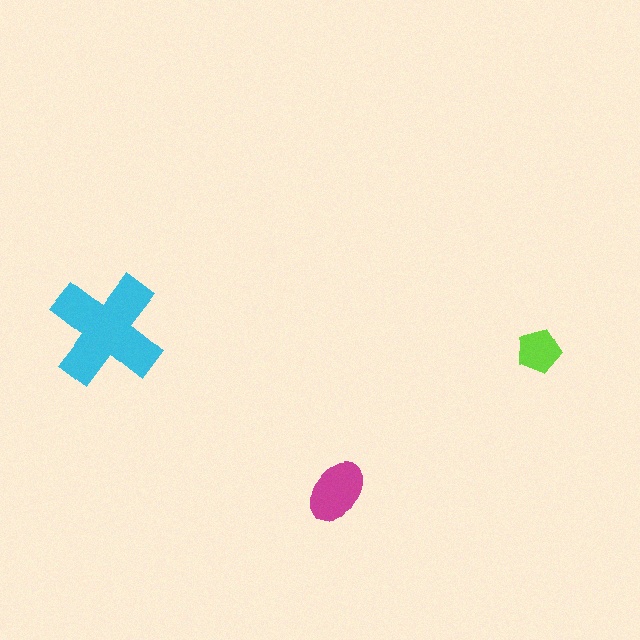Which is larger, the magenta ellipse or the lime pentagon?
The magenta ellipse.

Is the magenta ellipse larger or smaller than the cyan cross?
Smaller.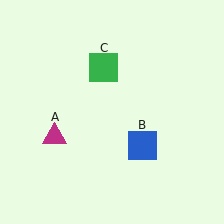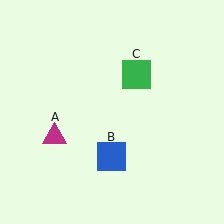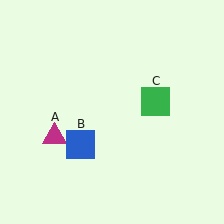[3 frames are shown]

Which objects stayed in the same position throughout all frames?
Magenta triangle (object A) remained stationary.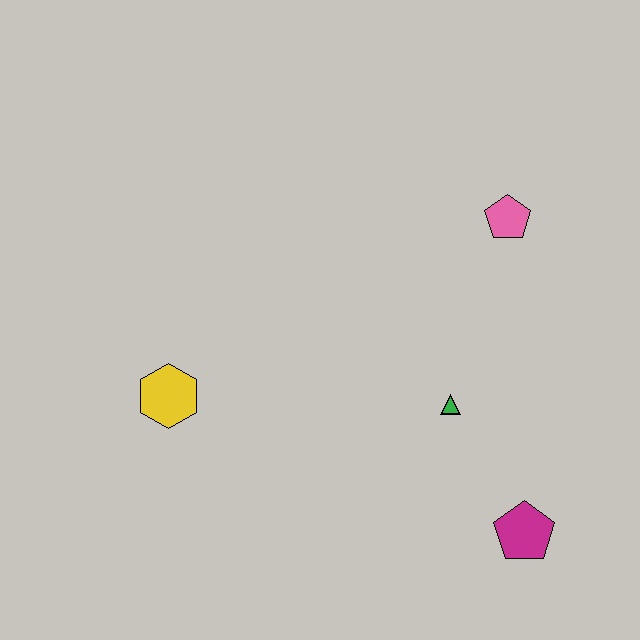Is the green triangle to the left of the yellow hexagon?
No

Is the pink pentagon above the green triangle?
Yes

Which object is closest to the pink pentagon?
The green triangle is closest to the pink pentagon.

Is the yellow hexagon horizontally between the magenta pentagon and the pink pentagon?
No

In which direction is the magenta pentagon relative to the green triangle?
The magenta pentagon is below the green triangle.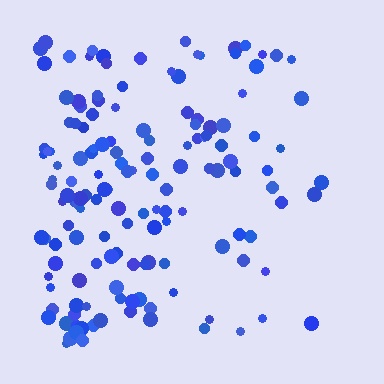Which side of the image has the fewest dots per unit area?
The right.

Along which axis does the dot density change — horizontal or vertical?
Horizontal.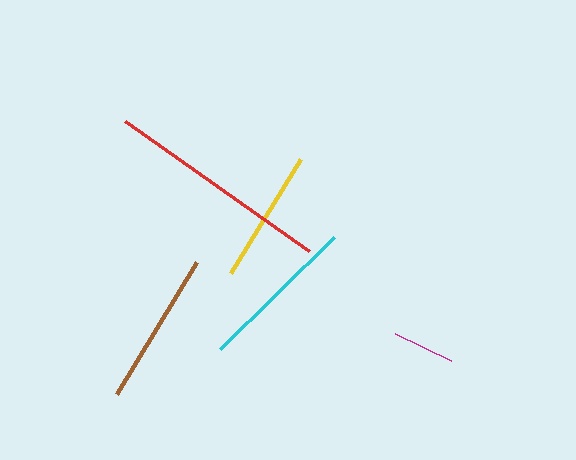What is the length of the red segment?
The red segment is approximately 226 pixels long.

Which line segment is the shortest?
The magenta line is the shortest at approximately 62 pixels.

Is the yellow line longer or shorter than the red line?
The red line is longer than the yellow line.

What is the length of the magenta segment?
The magenta segment is approximately 62 pixels long.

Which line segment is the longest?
The red line is the longest at approximately 226 pixels.